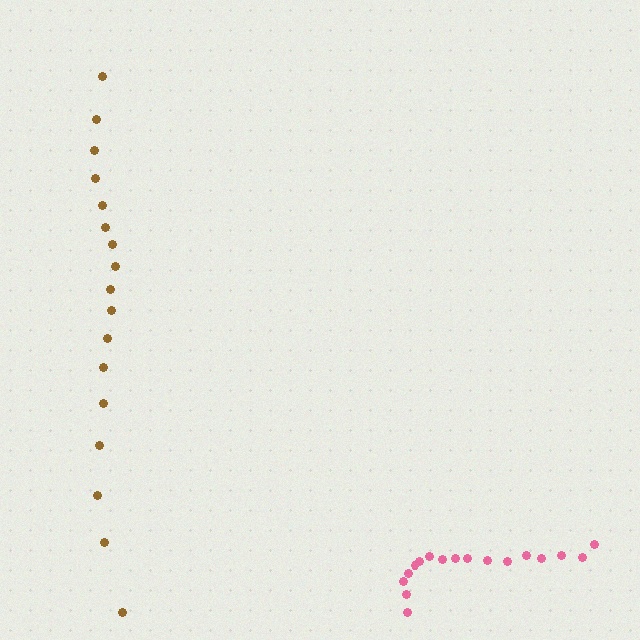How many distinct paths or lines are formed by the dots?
There are 2 distinct paths.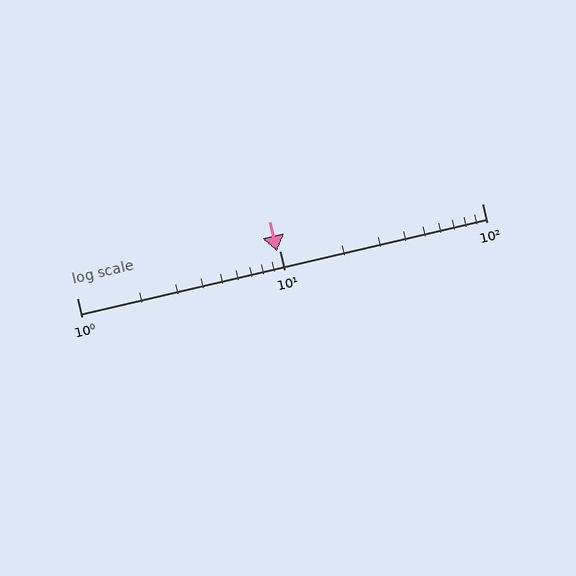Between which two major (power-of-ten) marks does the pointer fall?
The pointer is between 1 and 10.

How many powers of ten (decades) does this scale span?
The scale spans 2 decades, from 1 to 100.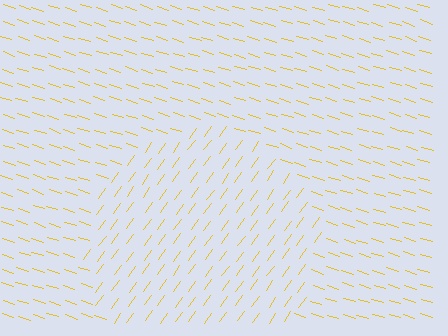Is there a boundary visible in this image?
Yes, there is a texture boundary formed by a change in line orientation.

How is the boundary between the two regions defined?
The boundary is defined purely by a change in line orientation (approximately 72 degrees difference). All lines are the same color and thickness.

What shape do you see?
I see a circle.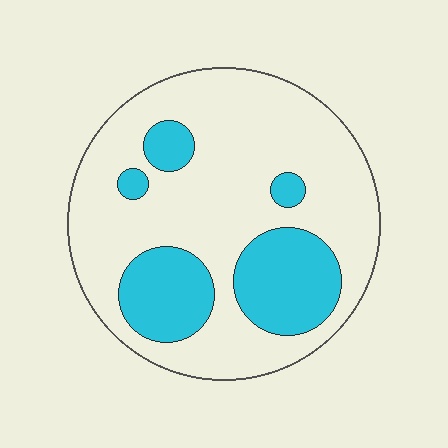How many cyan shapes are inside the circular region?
5.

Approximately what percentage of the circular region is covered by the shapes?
Approximately 25%.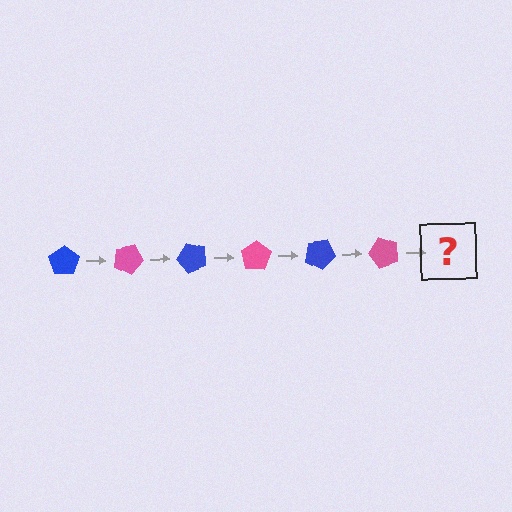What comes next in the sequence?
The next element should be a blue pentagon, rotated 150 degrees from the start.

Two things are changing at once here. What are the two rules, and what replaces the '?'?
The two rules are that it rotates 25 degrees each step and the color cycles through blue and pink. The '?' should be a blue pentagon, rotated 150 degrees from the start.